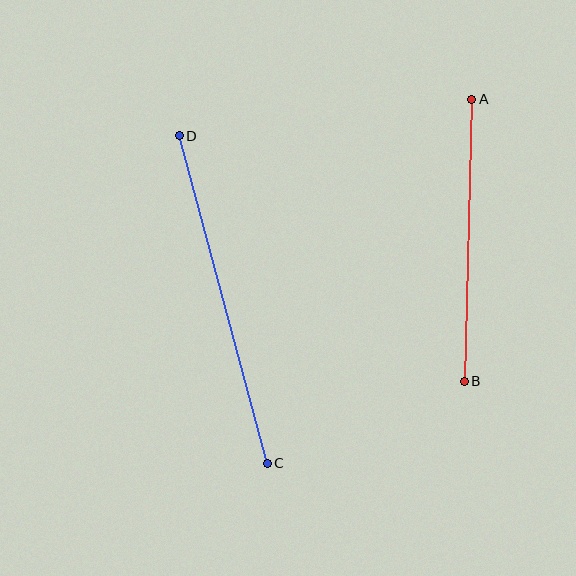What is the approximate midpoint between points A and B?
The midpoint is at approximately (468, 240) pixels.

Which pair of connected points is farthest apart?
Points C and D are farthest apart.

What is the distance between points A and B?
The distance is approximately 282 pixels.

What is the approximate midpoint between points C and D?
The midpoint is at approximately (223, 299) pixels.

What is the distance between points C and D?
The distance is approximately 339 pixels.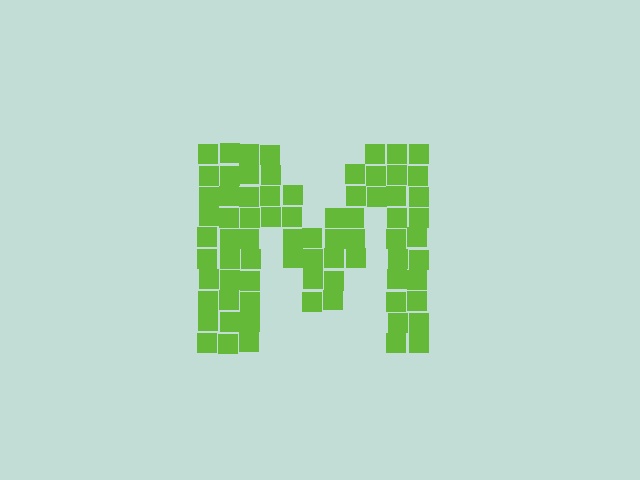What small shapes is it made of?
It is made of small squares.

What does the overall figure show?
The overall figure shows the letter M.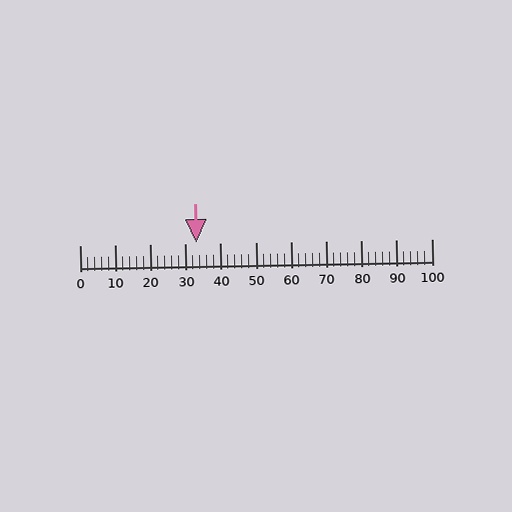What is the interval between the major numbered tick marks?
The major tick marks are spaced 10 units apart.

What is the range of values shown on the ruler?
The ruler shows values from 0 to 100.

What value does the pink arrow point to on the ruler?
The pink arrow points to approximately 33.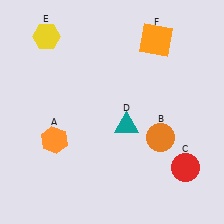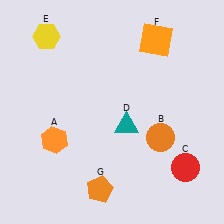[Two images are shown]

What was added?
An orange pentagon (G) was added in Image 2.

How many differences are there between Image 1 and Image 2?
There is 1 difference between the two images.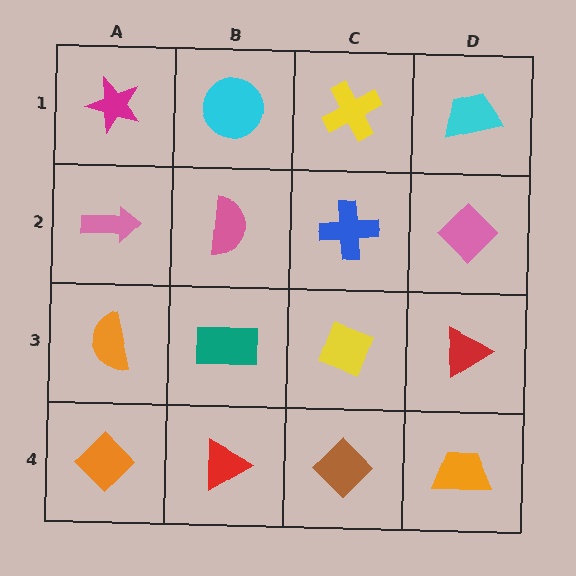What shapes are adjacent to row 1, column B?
A pink semicircle (row 2, column B), a magenta star (row 1, column A), a yellow cross (row 1, column C).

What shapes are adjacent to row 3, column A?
A pink arrow (row 2, column A), an orange diamond (row 4, column A), a teal rectangle (row 3, column B).